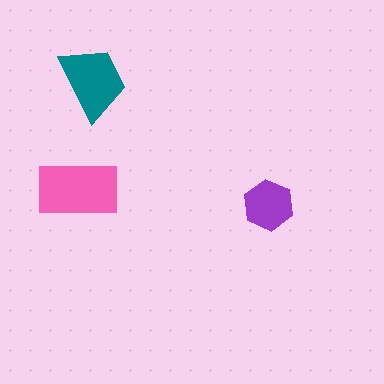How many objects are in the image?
There are 3 objects in the image.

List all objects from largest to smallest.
The pink rectangle, the teal trapezoid, the purple hexagon.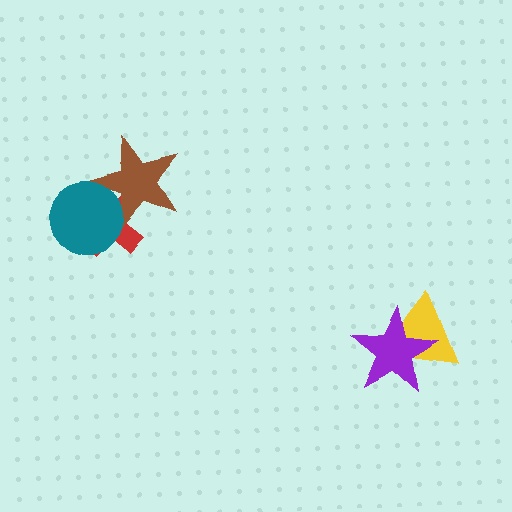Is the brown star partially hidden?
Yes, it is partially covered by another shape.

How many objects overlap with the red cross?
2 objects overlap with the red cross.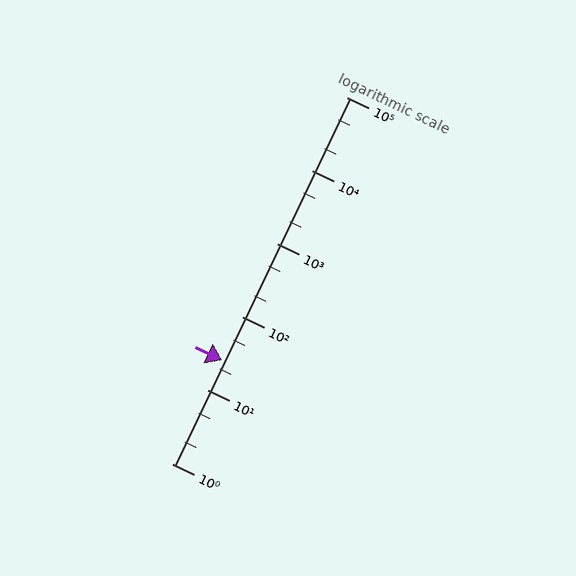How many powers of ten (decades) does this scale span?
The scale spans 5 decades, from 1 to 100000.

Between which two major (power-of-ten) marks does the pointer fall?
The pointer is between 10 and 100.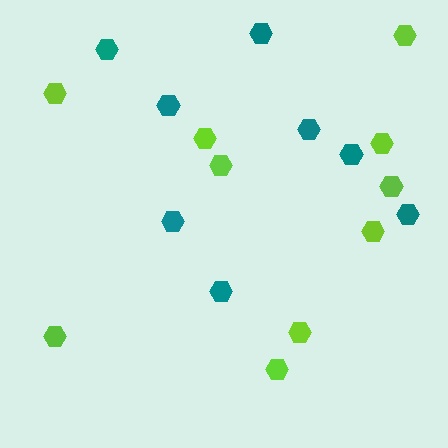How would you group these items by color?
There are 2 groups: one group of lime hexagons (10) and one group of teal hexagons (8).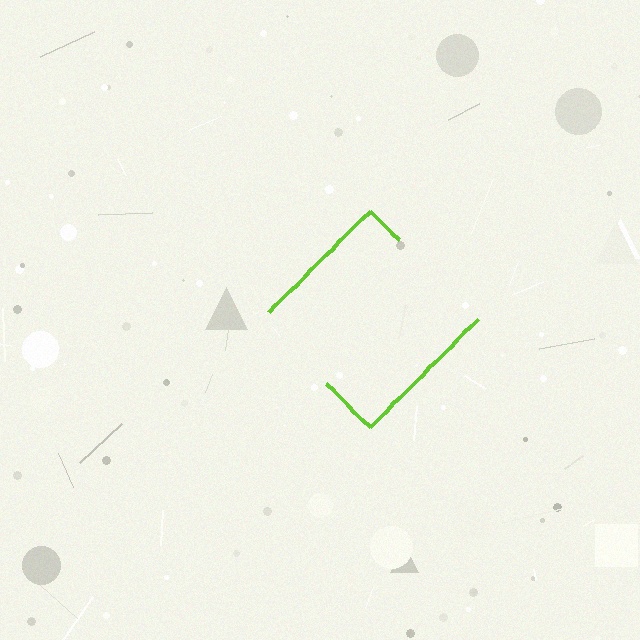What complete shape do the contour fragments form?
The contour fragments form a diamond.